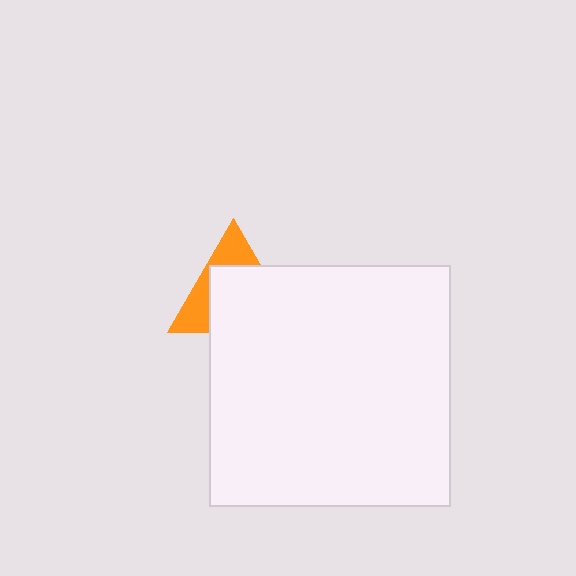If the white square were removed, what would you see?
You would see the complete orange triangle.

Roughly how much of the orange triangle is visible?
A small part of it is visible (roughly 38%).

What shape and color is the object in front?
The object in front is a white square.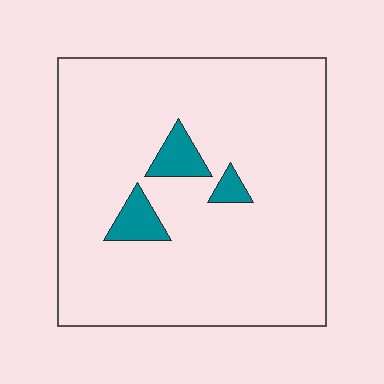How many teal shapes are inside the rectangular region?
3.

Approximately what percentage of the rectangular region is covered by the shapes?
Approximately 5%.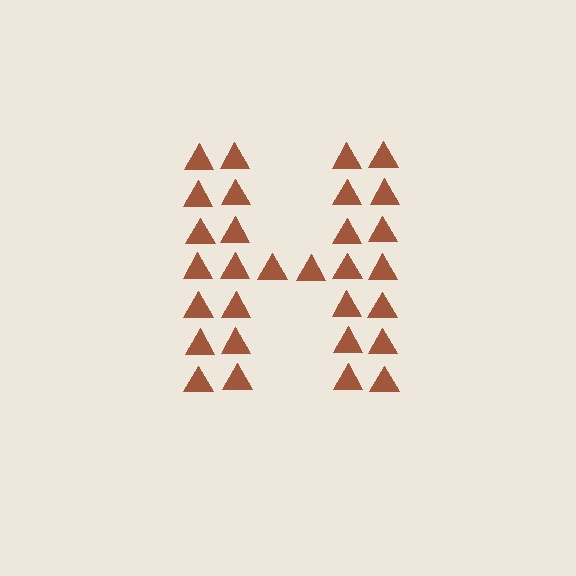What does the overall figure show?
The overall figure shows the letter H.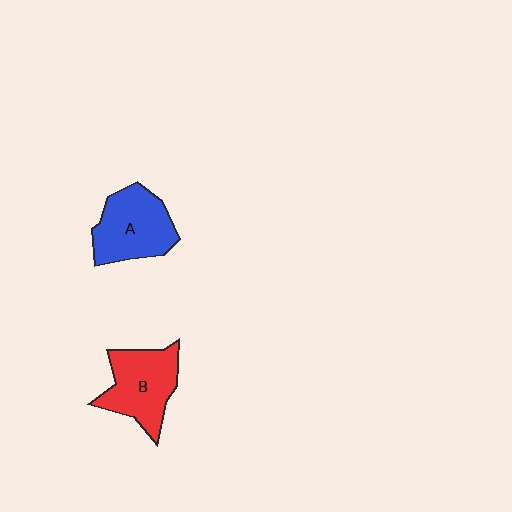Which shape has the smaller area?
Shape B (red).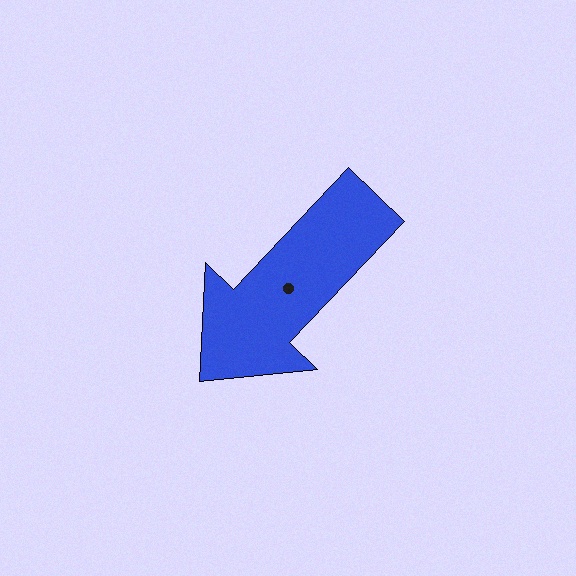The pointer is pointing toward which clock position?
Roughly 7 o'clock.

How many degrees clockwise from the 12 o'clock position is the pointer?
Approximately 224 degrees.